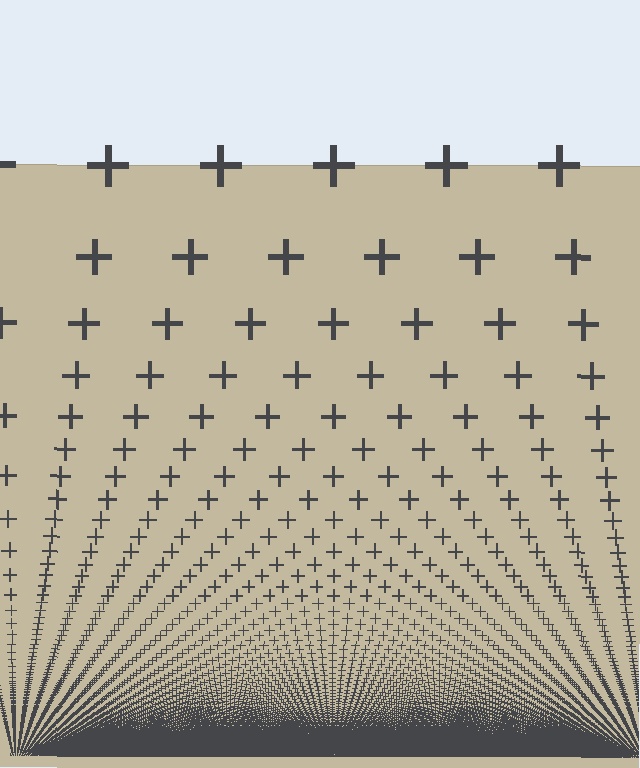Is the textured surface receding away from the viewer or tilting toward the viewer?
The surface appears to tilt toward the viewer. Texture elements get larger and sparser toward the top.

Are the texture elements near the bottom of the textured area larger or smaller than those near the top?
Smaller. The gradient is inverted — elements near the bottom are smaller and denser.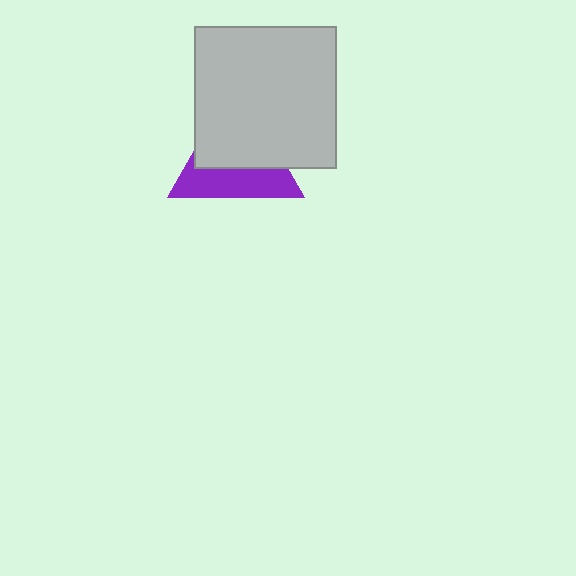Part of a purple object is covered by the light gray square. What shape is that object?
It is a triangle.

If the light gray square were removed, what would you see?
You would see the complete purple triangle.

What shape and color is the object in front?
The object in front is a light gray square.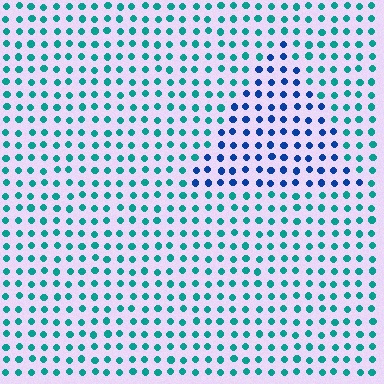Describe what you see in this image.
The image is filled with small teal elements in a uniform arrangement. A triangle-shaped region is visible where the elements are tinted to a slightly different hue, forming a subtle color boundary.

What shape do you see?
I see a triangle.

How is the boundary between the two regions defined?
The boundary is defined purely by a slight shift in hue (about 45 degrees). Spacing, size, and orientation are identical on both sides.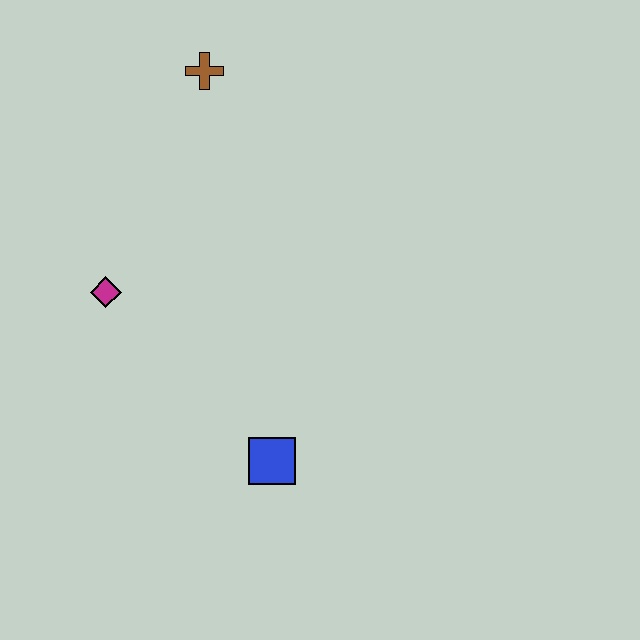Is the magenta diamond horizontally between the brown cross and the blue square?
No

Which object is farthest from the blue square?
The brown cross is farthest from the blue square.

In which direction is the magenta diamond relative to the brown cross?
The magenta diamond is below the brown cross.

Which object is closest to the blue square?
The magenta diamond is closest to the blue square.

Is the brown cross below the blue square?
No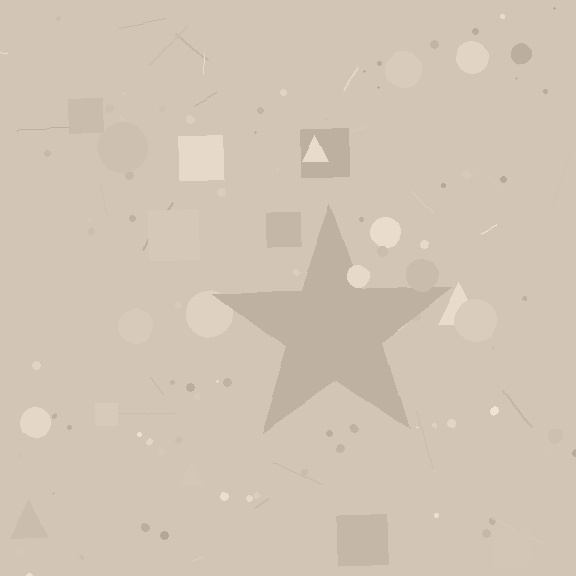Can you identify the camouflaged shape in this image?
The camouflaged shape is a star.